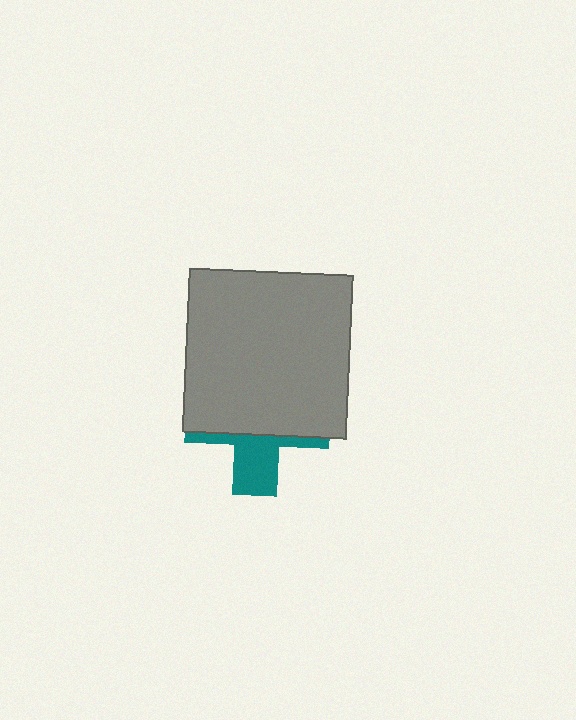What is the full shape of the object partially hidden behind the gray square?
The partially hidden object is a teal cross.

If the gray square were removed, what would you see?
You would see the complete teal cross.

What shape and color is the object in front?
The object in front is a gray square.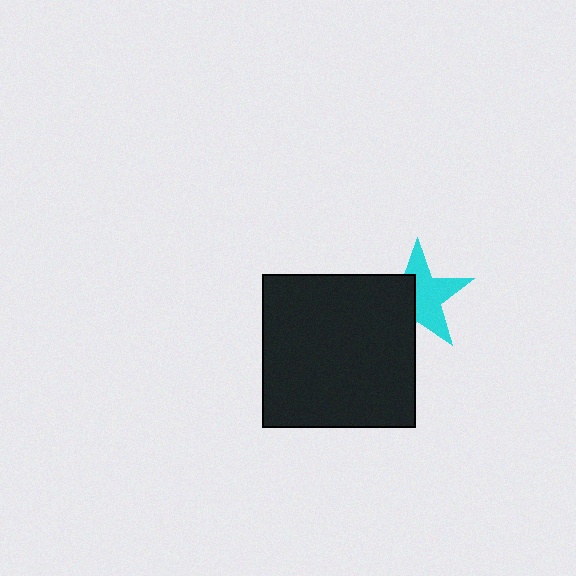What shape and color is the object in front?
The object in front is a black square.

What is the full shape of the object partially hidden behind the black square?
The partially hidden object is a cyan star.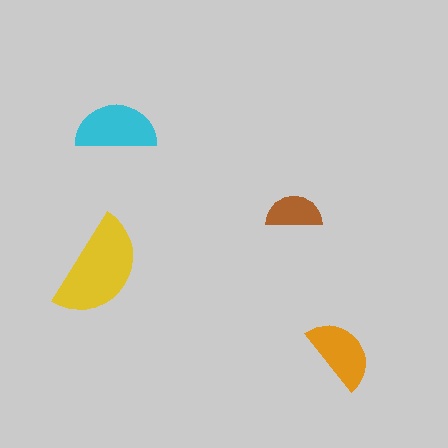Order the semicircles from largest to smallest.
the yellow one, the cyan one, the orange one, the brown one.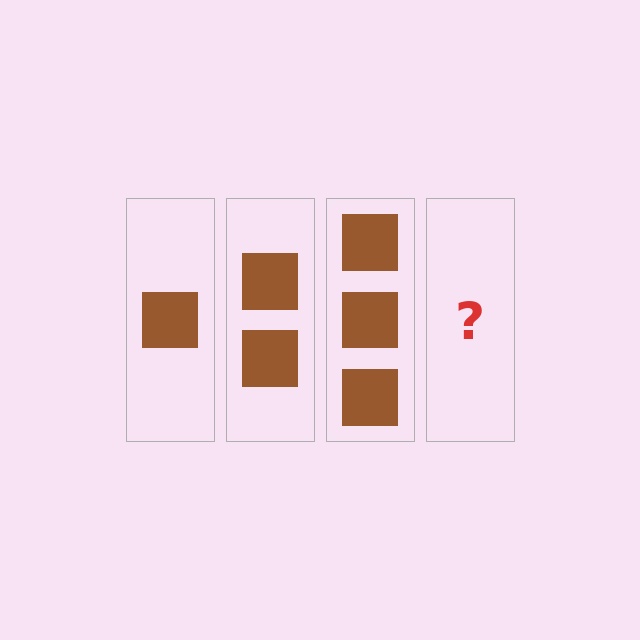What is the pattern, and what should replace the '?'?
The pattern is that each step adds one more square. The '?' should be 4 squares.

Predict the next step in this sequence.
The next step is 4 squares.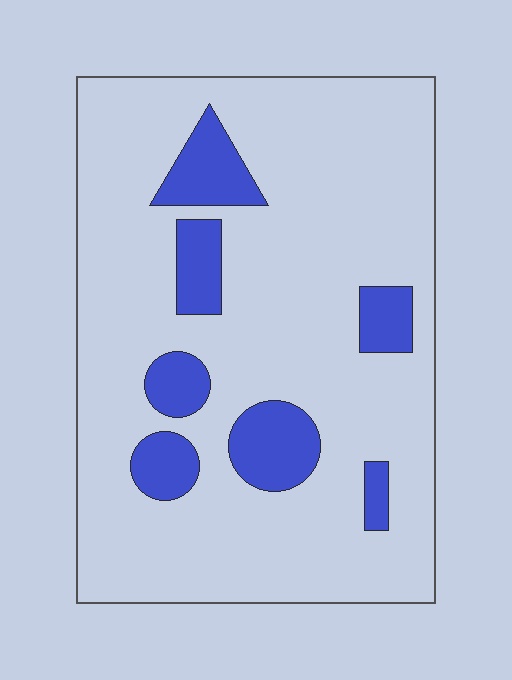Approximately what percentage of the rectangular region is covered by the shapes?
Approximately 15%.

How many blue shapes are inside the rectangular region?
7.